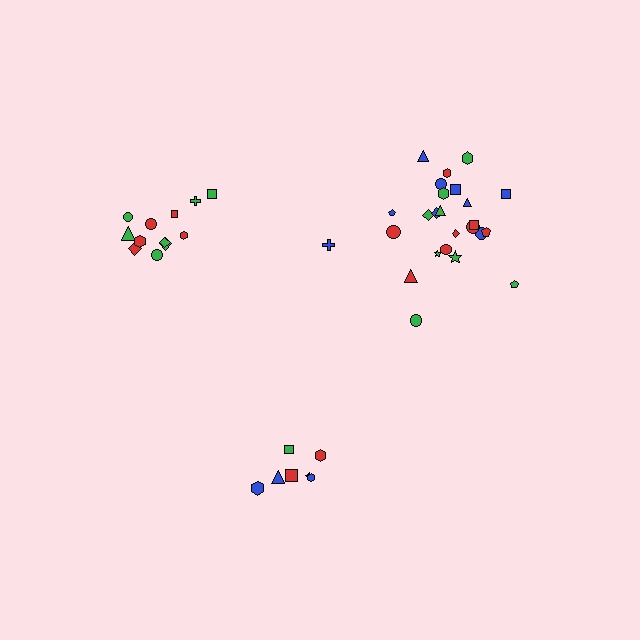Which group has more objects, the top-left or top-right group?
The top-right group.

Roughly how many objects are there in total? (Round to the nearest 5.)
Roughly 45 objects in total.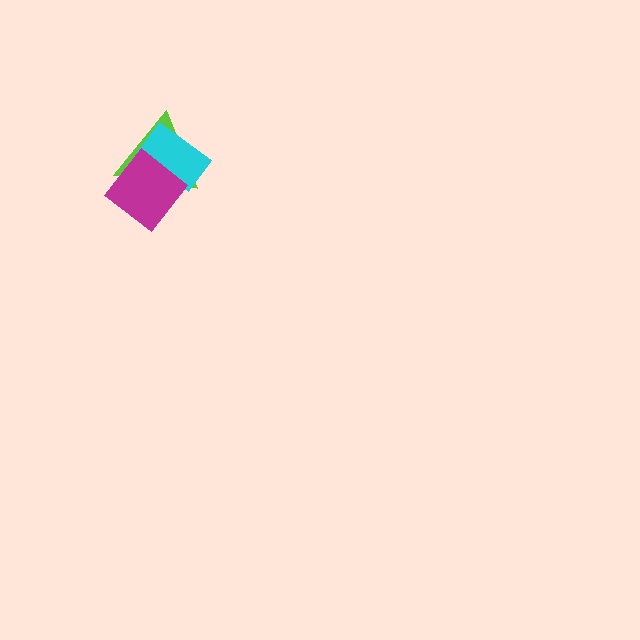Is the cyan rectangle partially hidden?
Yes, it is partially covered by another shape.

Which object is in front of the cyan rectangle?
The magenta diamond is in front of the cyan rectangle.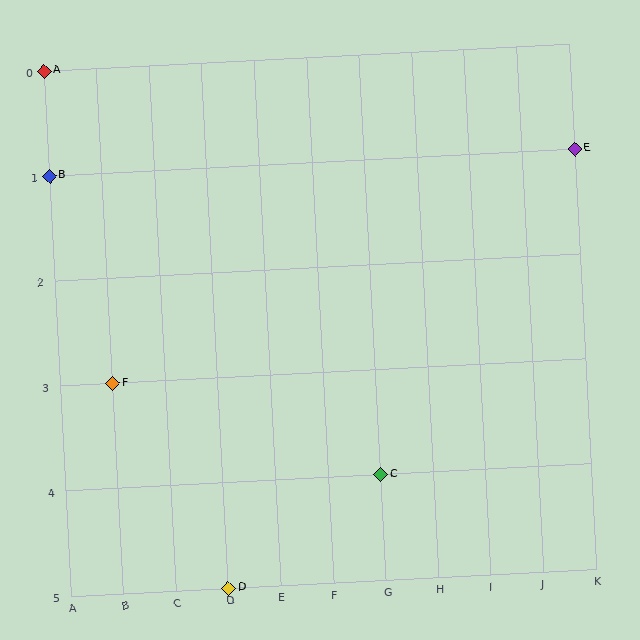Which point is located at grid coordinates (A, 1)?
Point B is at (A, 1).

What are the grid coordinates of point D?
Point D is at grid coordinates (D, 5).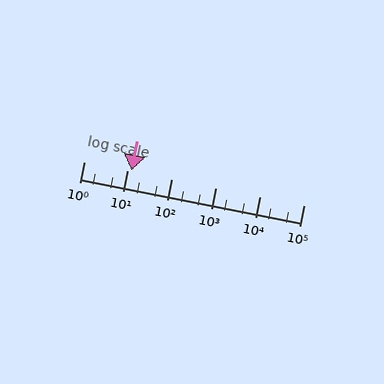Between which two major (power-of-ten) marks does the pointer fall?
The pointer is between 10 and 100.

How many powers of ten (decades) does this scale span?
The scale spans 5 decades, from 1 to 100000.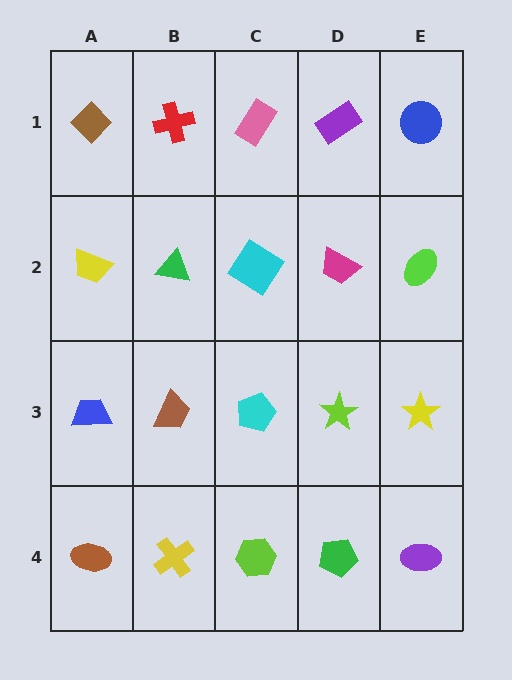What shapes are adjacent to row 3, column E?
A lime ellipse (row 2, column E), a purple ellipse (row 4, column E), a lime star (row 3, column D).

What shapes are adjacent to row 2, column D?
A purple rectangle (row 1, column D), a lime star (row 3, column D), a cyan diamond (row 2, column C), a lime ellipse (row 2, column E).